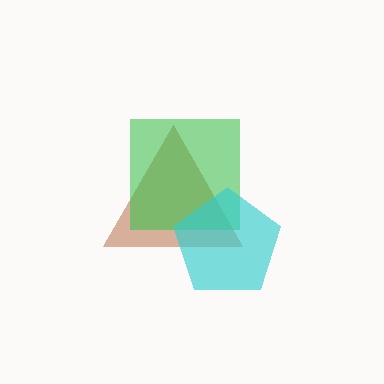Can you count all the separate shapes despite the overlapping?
Yes, there are 3 separate shapes.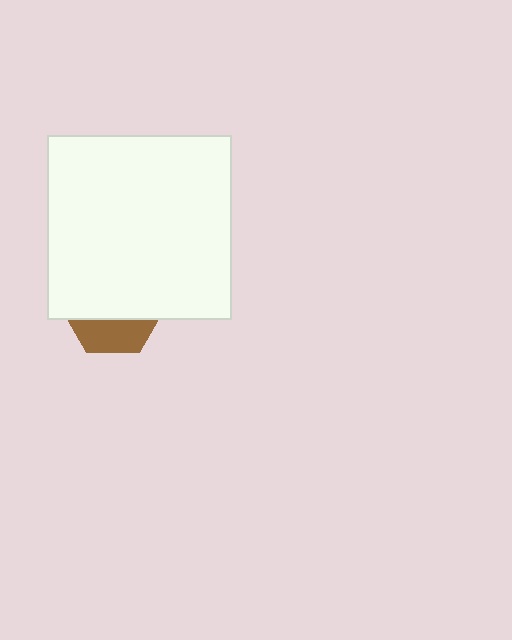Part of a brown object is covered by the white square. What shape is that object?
It is a hexagon.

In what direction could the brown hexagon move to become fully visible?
The brown hexagon could move down. That would shift it out from behind the white square entirely.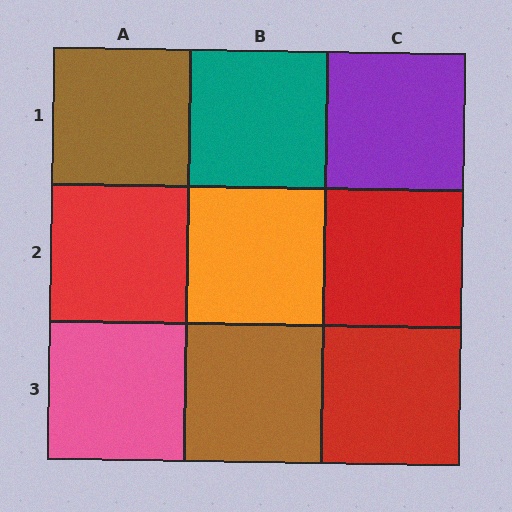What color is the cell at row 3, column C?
Red.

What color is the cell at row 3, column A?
Pink.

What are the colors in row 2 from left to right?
Red, orange, red.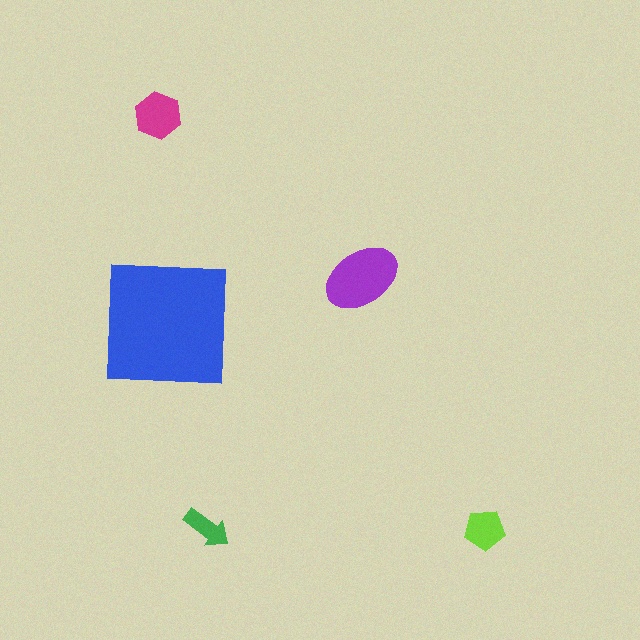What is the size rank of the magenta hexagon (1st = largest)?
3rd.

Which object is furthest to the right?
The lime pentagon is rightmost.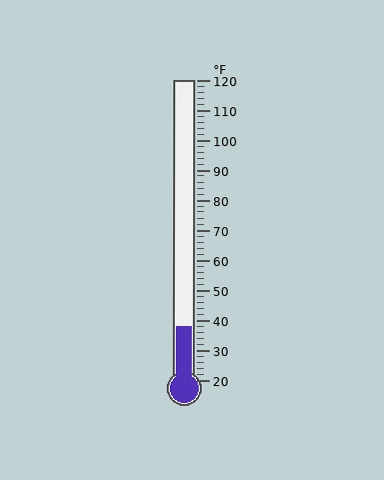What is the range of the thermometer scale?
The thermometer scale ranges from 20°F to 120°F.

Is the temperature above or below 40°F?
The temperature is below 40°F.